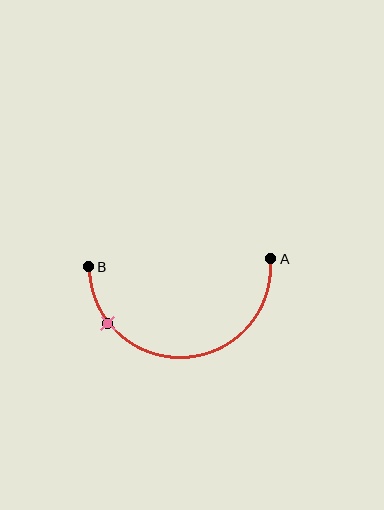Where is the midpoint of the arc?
The arc midpoint is the point on the curve farthest from the straight line joining A and B. It sits below that line.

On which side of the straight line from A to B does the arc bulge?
The arc bulges below the straight line connecting A and B.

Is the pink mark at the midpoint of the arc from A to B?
No. The pink mark lies on the arc but is closer to endpoint B. The arc midpoint would be at the point on the curve equidistant along the arc from both A and B.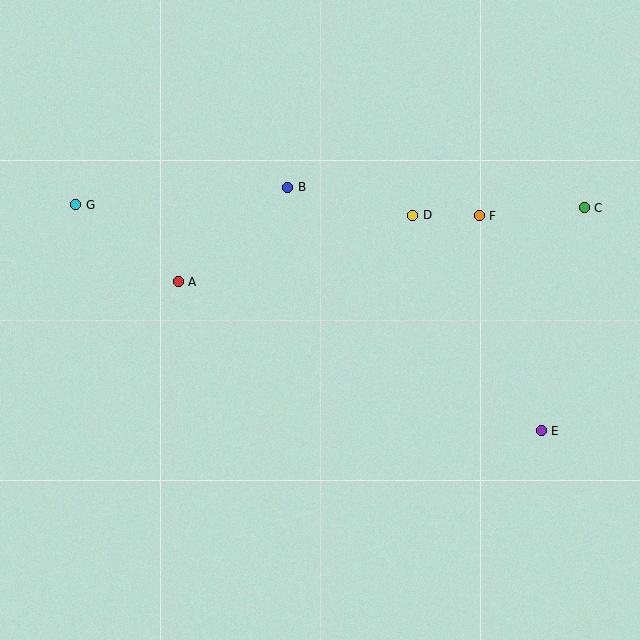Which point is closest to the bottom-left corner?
Point A is closest to the bottom-left corner.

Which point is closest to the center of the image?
Point B at (288, 187) is closest to the center.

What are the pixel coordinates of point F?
Point F is at (479, 216).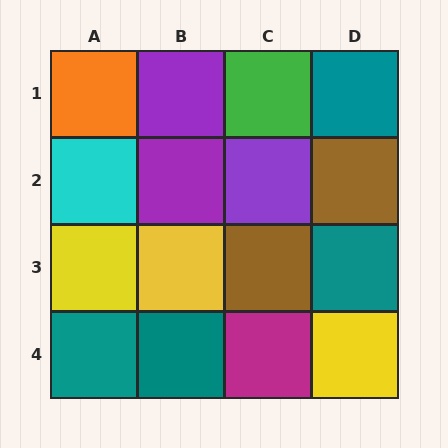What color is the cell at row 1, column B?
Purple.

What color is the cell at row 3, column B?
Yellow.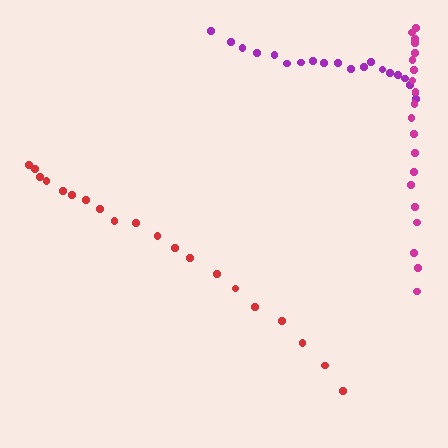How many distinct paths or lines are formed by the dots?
There are 3 distinct paths.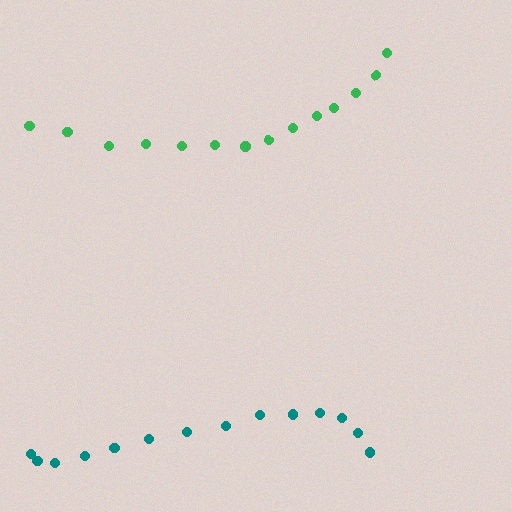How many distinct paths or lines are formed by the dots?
There are 2 distinct paths.